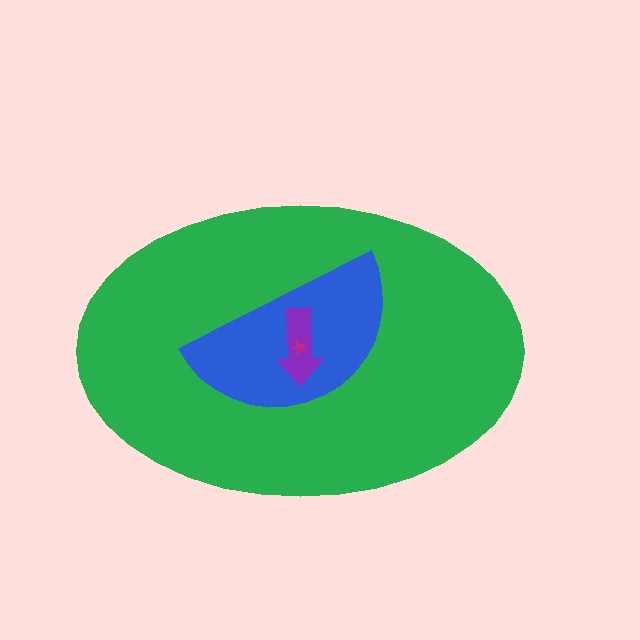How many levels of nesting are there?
4.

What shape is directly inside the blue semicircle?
The purple arrow.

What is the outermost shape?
The green ellipse.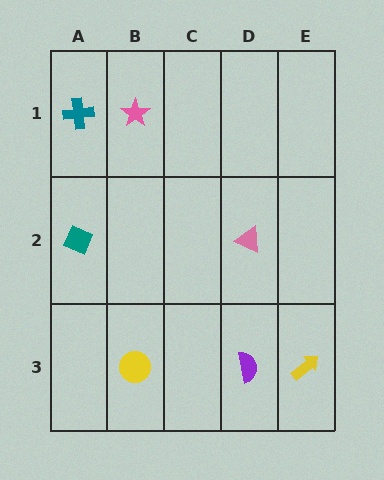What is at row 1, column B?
A pink star.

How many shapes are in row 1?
2 shapes.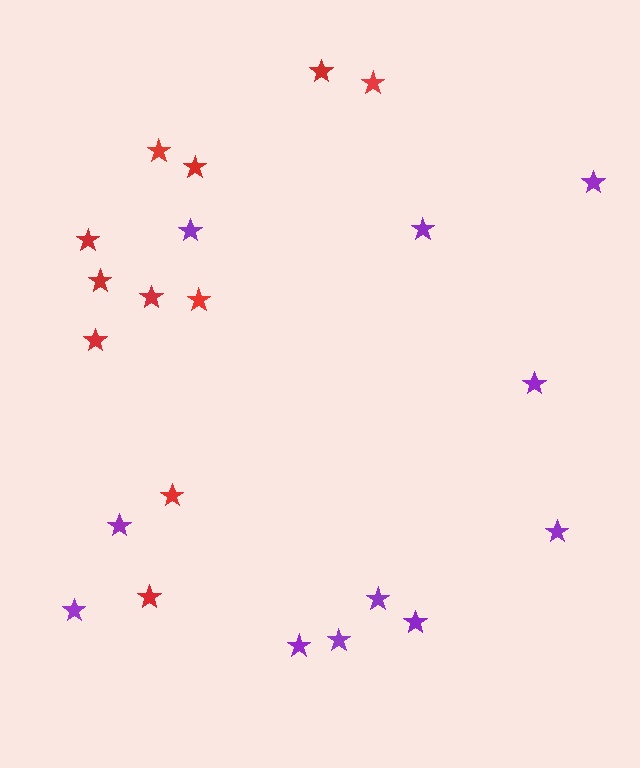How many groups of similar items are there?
There are 2 groups: one group of purple stars (11) and one group of red stars (11).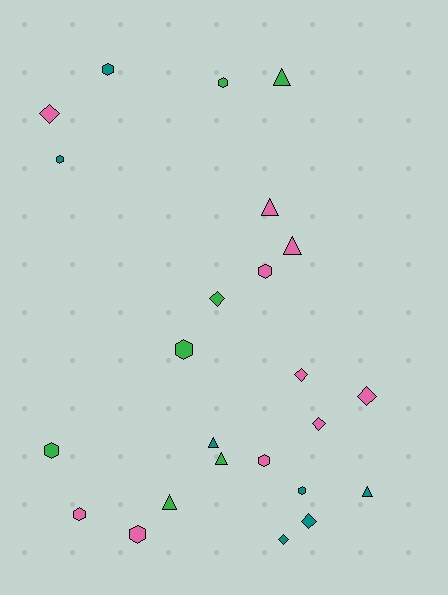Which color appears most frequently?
Pink, with 10 objects.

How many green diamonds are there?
There is 1 green diamond.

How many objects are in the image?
There are 24 objects.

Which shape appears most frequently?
Hexagon, with 10 objects.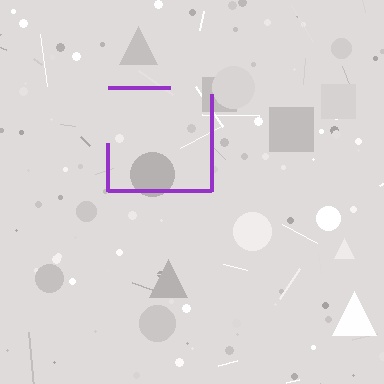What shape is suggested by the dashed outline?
The dashed outline suggests a square.